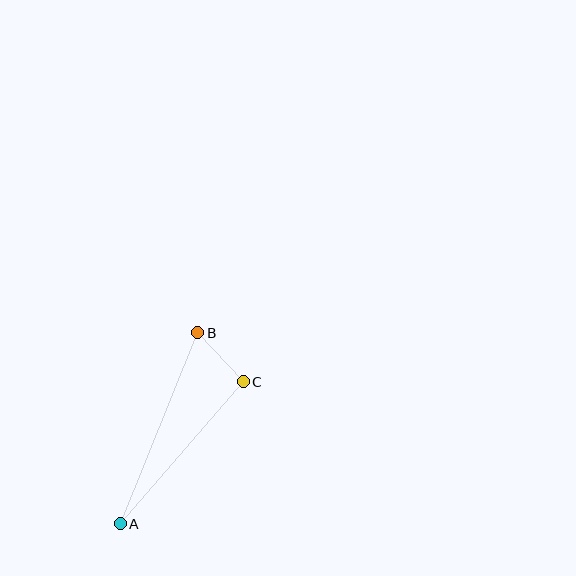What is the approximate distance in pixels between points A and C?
The distance between A and C is approximately 188 pixels.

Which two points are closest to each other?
Points B and C are closest to each other.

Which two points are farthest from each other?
Points A and B are farthest from each other.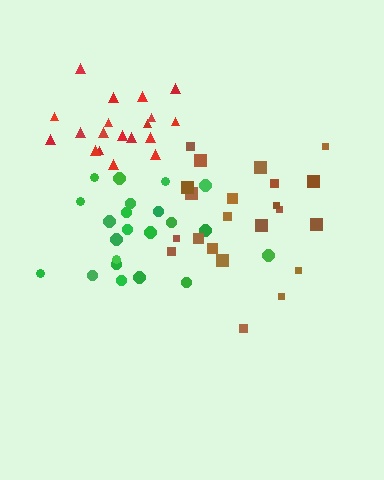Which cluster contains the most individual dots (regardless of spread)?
Green (22).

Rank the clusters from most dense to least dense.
red, green, brown.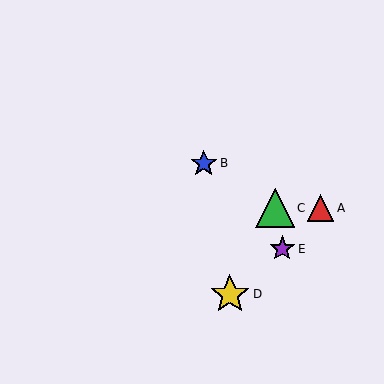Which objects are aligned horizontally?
Objects A, C are aligned horizontally.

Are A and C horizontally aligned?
Yes, both are at y≈208.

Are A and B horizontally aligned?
No, A is at y≈208 and B is at y≈163.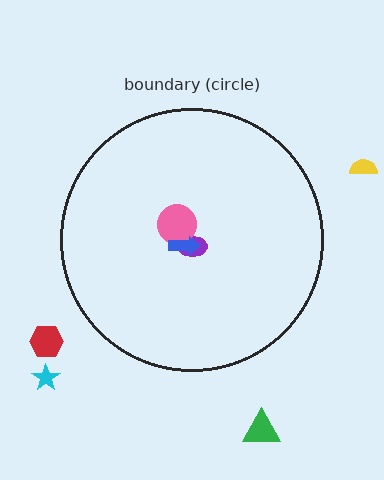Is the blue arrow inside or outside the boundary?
Inside.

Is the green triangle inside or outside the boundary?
Outside.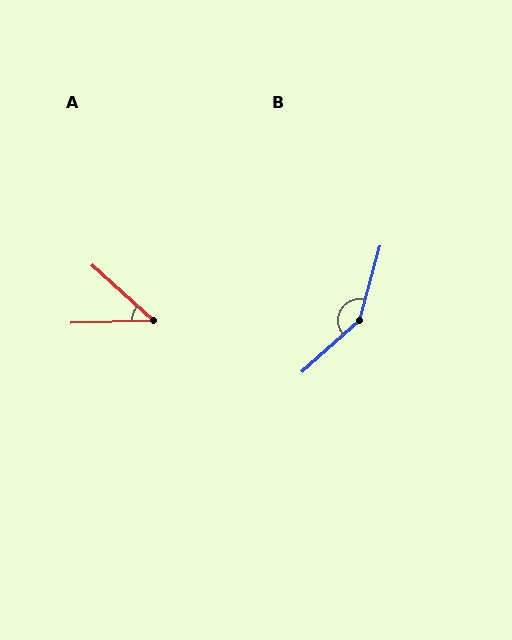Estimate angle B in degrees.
Approximately 147 degrees.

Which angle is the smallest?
A, at approximately 44 degrees.